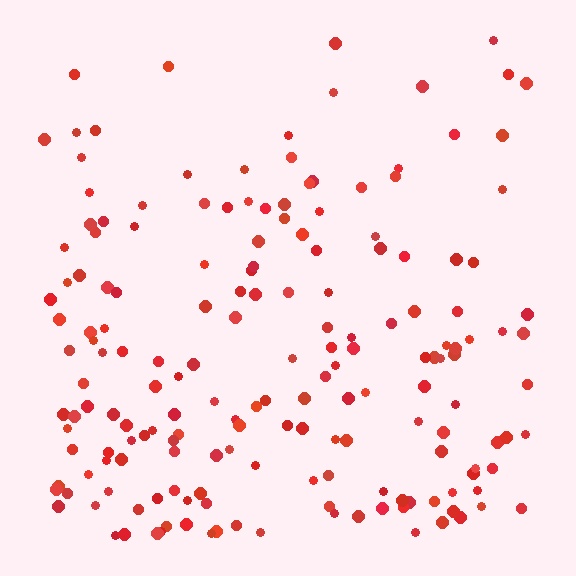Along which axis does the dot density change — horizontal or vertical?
Vertical.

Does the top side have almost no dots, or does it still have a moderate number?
Still a moderate number, just noticeably fewer than the bottom.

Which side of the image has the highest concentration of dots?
The bottom.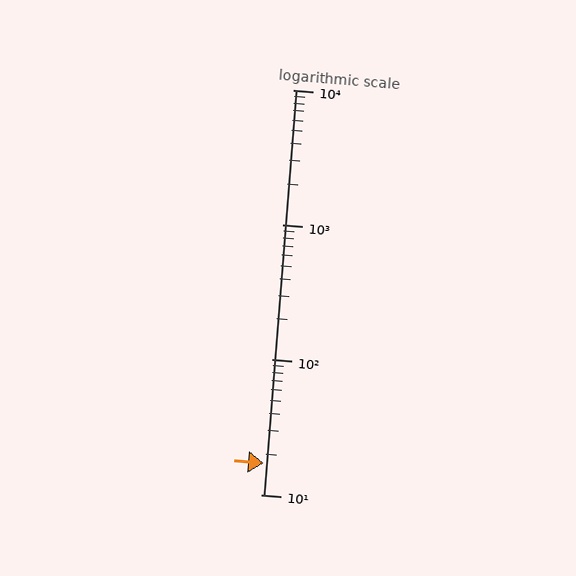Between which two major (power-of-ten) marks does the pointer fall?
The pointer is between 10 and 100.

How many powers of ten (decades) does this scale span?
The scale spans 3 decades, from 10 to 10000.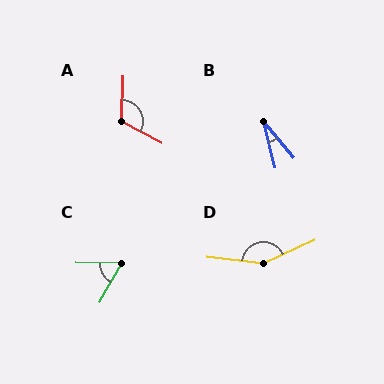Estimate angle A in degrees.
Approximately 116 degrees.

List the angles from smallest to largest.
B (27°), C (62°), A (116°), D (149°).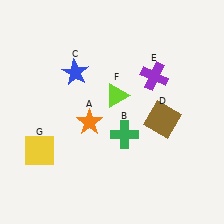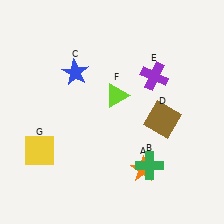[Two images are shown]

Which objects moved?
The objects that moved are: the orange star (A), the green cross (B).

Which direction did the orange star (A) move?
The orange star (A) moved right.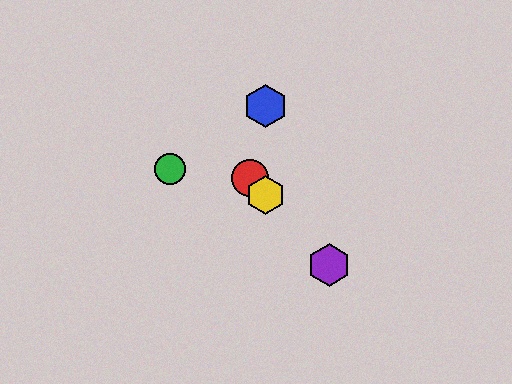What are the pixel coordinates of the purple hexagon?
The purple hexagon is at (329, 265).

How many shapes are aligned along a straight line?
3 shapes (the red circle, the yellow hexagon, the purple hexagon) are aligned along a straight line.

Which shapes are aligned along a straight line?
The red circle, the yellow hexagon, the purple hexagon are aligned along a straight line.